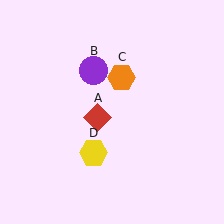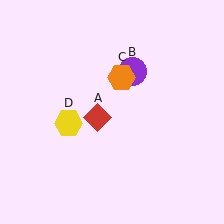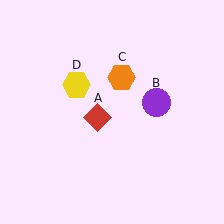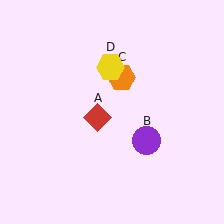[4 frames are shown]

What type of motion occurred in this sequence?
The purple circle (object B), yellow hexagon (object D) rotated clockwise around the center of the scene.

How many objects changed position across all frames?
2 objects changed position: purple circle (object B), yellow hexagon (object D).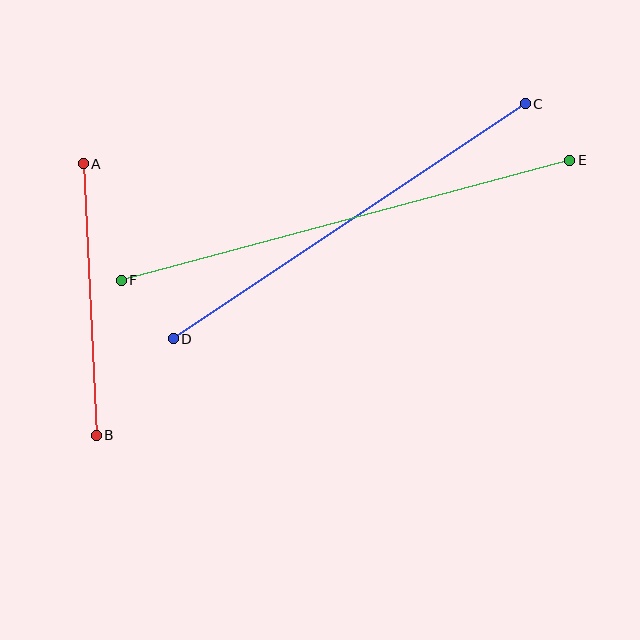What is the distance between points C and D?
The distance is approximately 424 pixels.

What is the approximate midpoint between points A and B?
The midpoint is at approximately (90, 299) pixels.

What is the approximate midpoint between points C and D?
The midpoint is at approximately (349, 221) pixels.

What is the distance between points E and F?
The distance is approximately 464 pixels.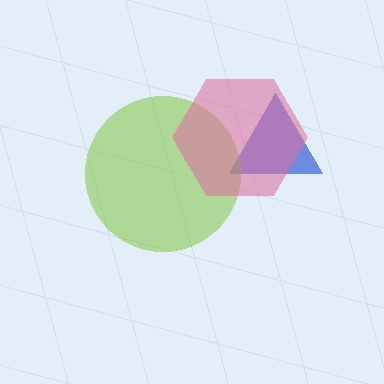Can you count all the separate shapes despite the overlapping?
Yes, there are 3 separate shapes.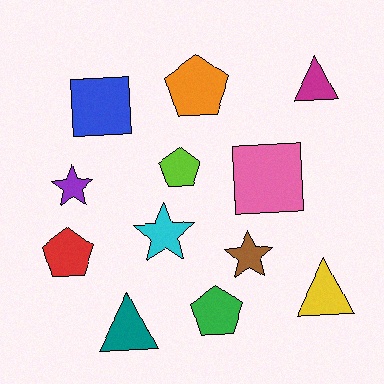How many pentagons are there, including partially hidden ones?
There are 4 pentagons.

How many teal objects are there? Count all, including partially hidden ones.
There is 1 teal object.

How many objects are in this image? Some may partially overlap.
There are 12 objects.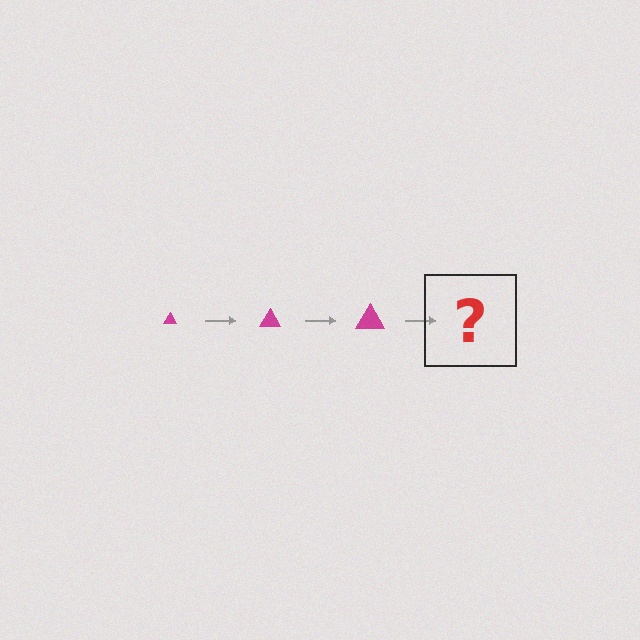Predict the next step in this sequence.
The next step is a magenta triangle, larger than the previous one.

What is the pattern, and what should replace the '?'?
The pattern is that the triangle gets progressively larger each step. The '?' should be a magenta triangle, larger than the previous one.